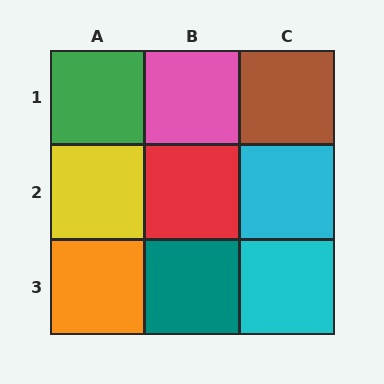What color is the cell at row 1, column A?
Green.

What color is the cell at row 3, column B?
Teal.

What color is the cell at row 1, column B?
Pink.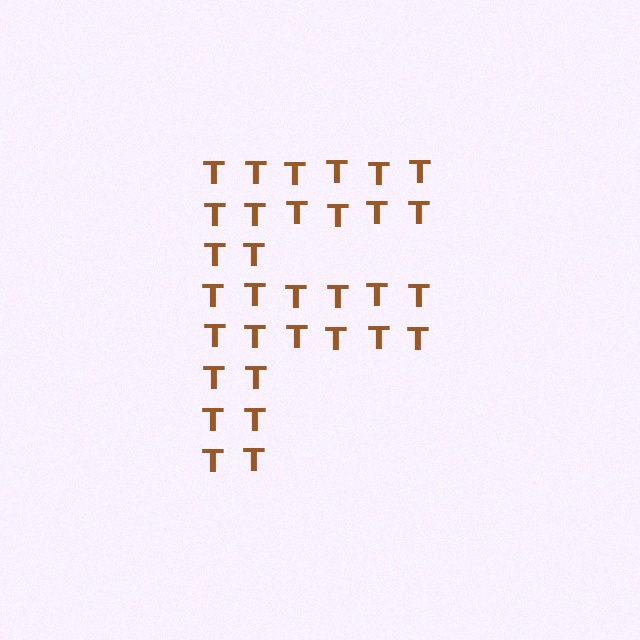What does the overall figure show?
The overall figure shows the letter F.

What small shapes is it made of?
It is made of small letter T's.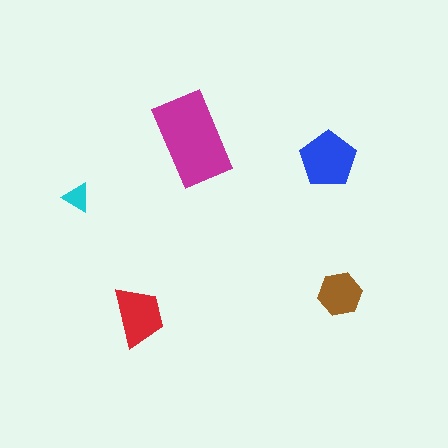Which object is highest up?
The magenta rectangle is topmost.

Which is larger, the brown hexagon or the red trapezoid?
The red trapezoid.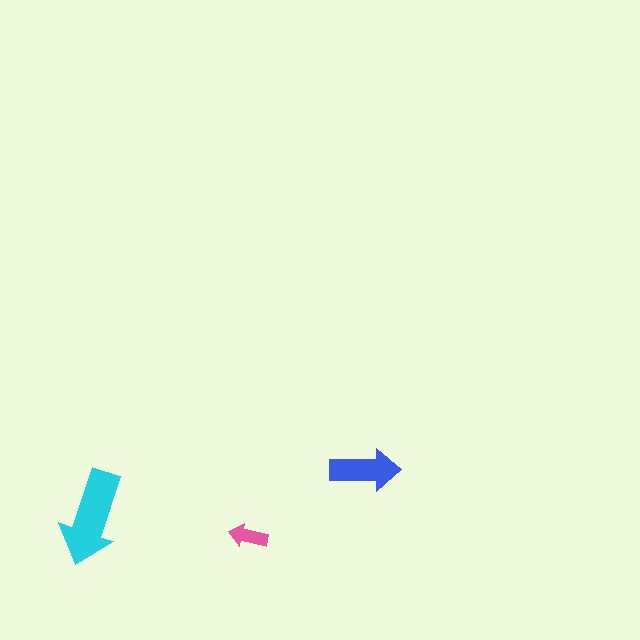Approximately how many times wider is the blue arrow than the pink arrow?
About 2 times wider.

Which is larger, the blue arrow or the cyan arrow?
The cyan one.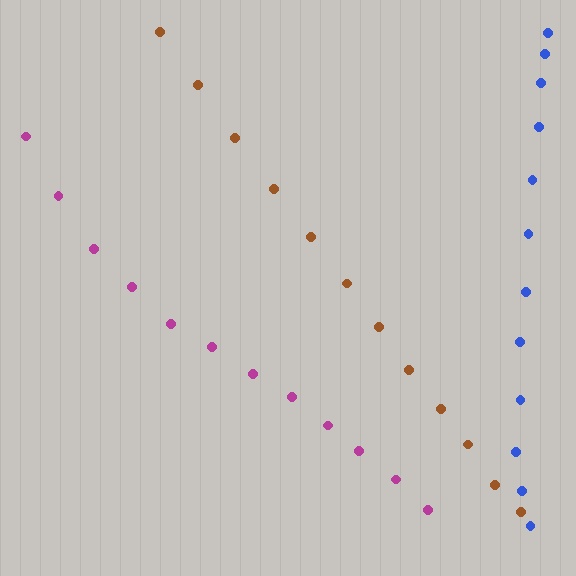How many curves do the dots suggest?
There are 3 distinct paths.